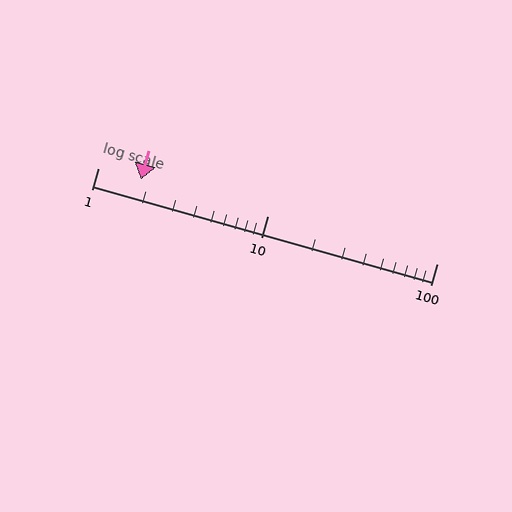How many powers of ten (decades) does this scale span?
The scale spans 2 decades, from 1 to 100.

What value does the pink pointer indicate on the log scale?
The pointer indicates approximately 1.8.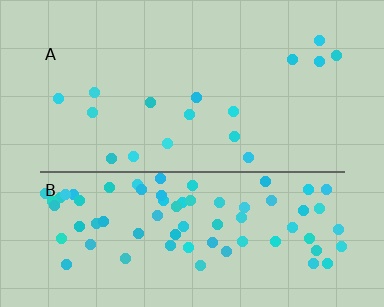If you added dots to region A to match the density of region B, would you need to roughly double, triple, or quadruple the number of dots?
Approximately quadruple.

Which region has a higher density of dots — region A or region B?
B (the bottom).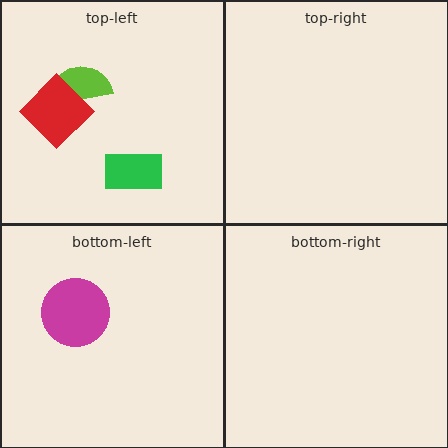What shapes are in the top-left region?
The green rectangle, the lime semicircle, the red diamond.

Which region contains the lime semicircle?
The top-left region.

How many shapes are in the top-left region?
3.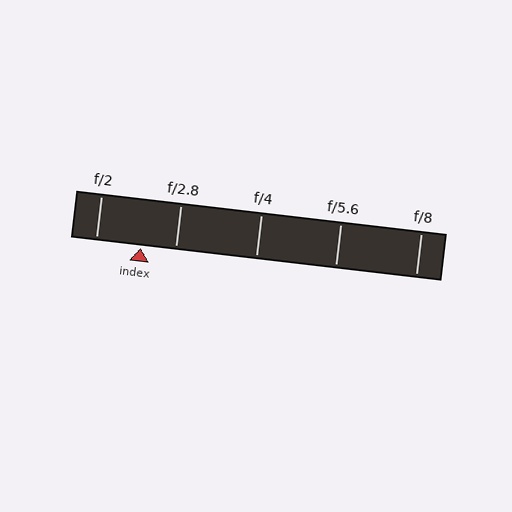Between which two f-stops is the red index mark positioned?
The index mark is between f/2 and f/2.8.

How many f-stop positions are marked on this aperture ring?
There are 5 f-stop positions marked.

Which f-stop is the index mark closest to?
The index mark is closest to f/2.8.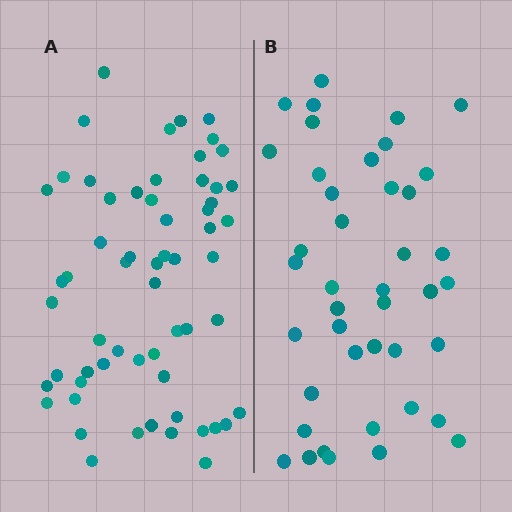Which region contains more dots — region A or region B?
Region A (the left region) has more dots.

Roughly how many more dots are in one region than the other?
Region A has approximately 20 more dots than region B.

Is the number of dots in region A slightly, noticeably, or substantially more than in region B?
Region A has noticeably more, but not dramatically so. The ratio is roughly 1.4 to 1.